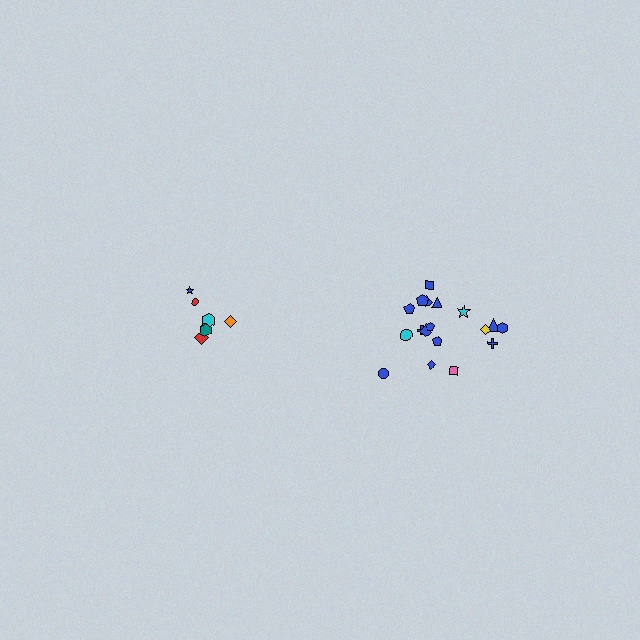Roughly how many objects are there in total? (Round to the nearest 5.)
Roughly 25 objects in total.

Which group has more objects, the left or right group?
The right group.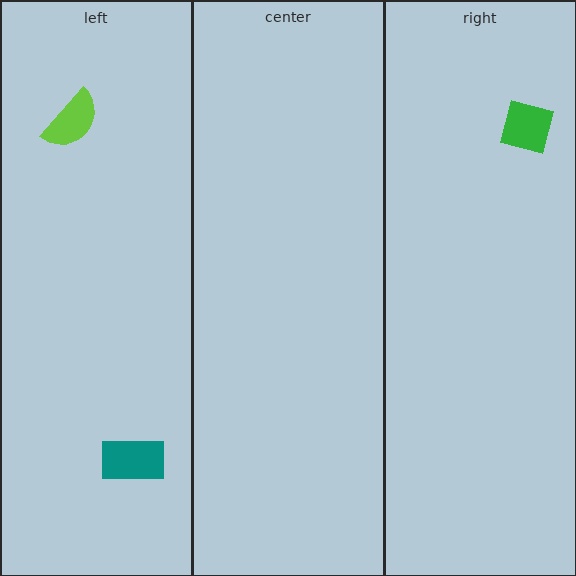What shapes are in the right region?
The green square.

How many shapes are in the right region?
1.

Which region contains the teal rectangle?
The left region.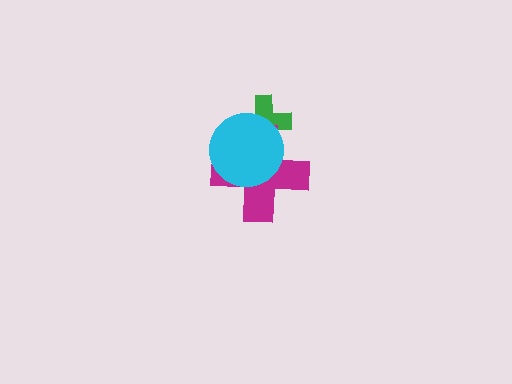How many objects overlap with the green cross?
2 objects overlap with the green cross.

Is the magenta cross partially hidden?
Yes, it is partially covered by another shape.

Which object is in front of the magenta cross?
The cyan circle is in front of the magenta cross.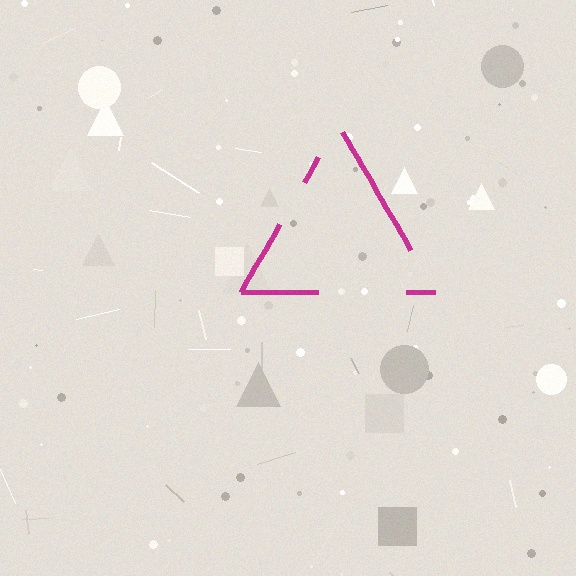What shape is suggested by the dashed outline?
The dashed outline suggests a triangle.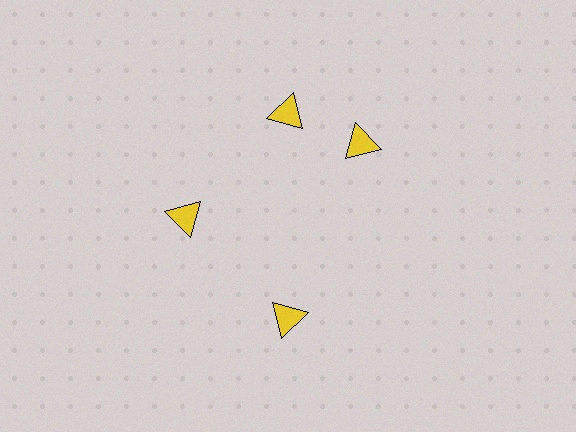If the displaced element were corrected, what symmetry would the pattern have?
It would have 4-fold rotational symmetry — the pattern would map onto itself every 90 degrees.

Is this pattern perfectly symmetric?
No. The 4 yellow triangles are arranged in a ring, but one element near the 3 o'clock position is rotated out of alignment along the ring, breaking the 4-fold rotational symmetry.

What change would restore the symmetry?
The symmetry would be restored by rotating it back into even spacing with its neighbors so that all 4 triangles sit at equal angles and equal distance from the center.